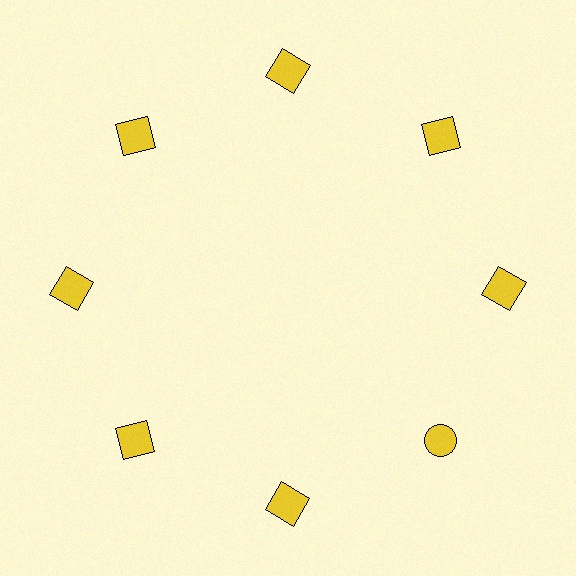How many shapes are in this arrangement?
There are 8 shapes arranged in a ring pattern.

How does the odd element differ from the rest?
It has a different shape: circle instead of square.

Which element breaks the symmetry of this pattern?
The yellow circle at roughly the 4 o'clock position breaks the symmetry. All other shapes are yellow squares.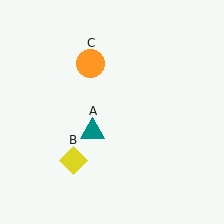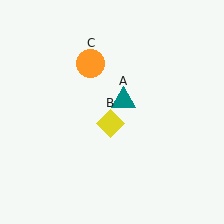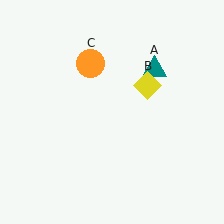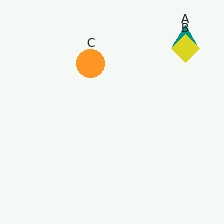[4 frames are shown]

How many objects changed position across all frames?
2 objects changed position: teal triangle (object A), yellow diamond (object B).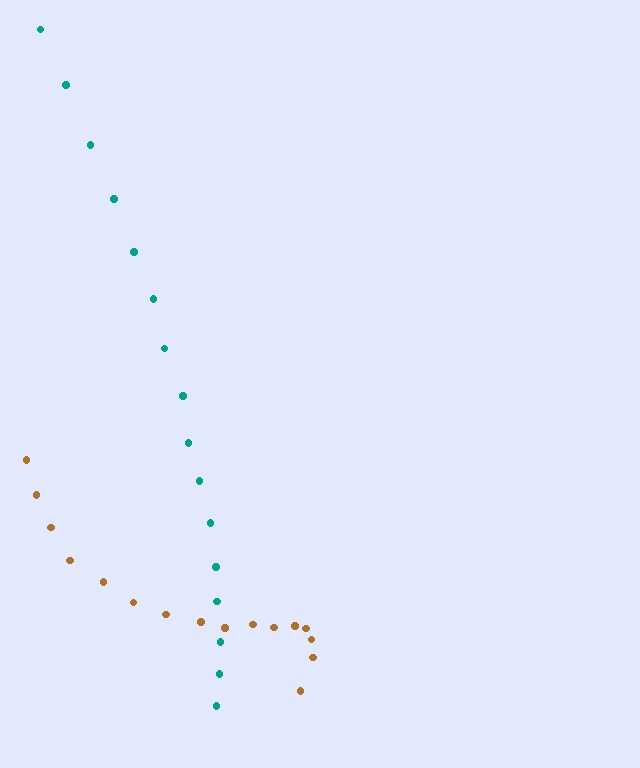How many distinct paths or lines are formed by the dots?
There are 2 distinct paths.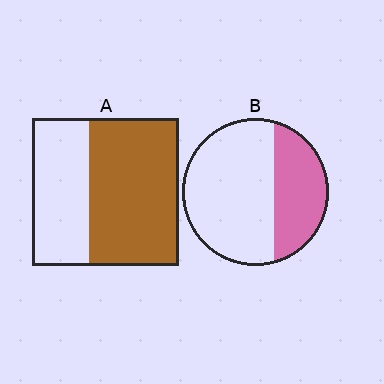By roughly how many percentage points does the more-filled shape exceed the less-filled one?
By roughly 25 percentage points (A over B).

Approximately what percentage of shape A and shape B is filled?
A is approximately 60% and B is approximately 35%.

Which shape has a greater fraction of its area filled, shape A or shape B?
Shape A.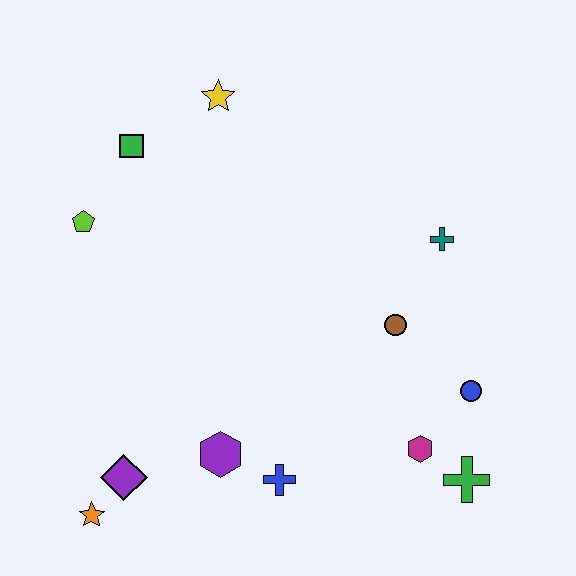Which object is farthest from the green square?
The green cross is farthest from the green square.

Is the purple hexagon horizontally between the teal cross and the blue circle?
No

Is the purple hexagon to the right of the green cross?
No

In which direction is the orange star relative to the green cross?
The orange star is to the left of the green cross.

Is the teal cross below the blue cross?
No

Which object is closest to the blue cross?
The purple hexagon is closest to the blue cross.